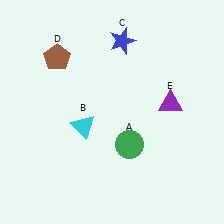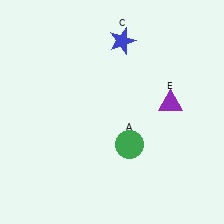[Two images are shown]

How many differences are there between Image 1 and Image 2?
There are 2 differences between the two images.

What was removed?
The cyan triangle (B), the brown pentagon (D) were removed in Image 2.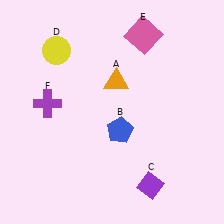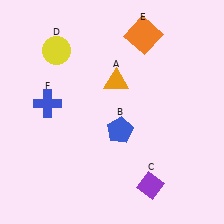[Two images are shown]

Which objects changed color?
E changed from pink to orange. F changed from purple to blue.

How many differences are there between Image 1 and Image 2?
There are 2 differences between the two images.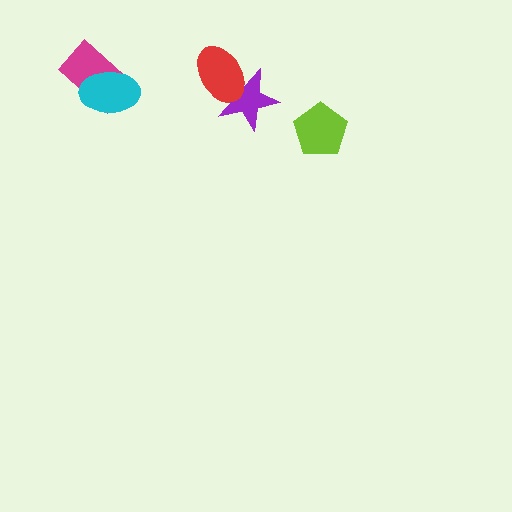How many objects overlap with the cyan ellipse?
1 object overlaps with the cyan ellipse.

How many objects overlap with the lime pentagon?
0 objects overlap with the lime pentagon.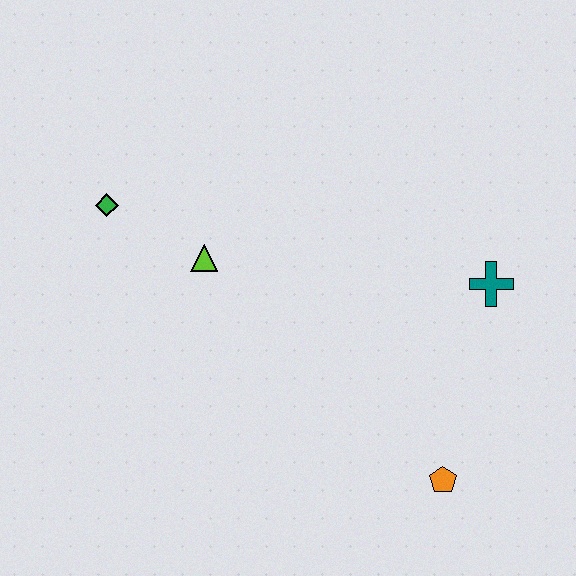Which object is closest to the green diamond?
The lime triangle is closest to the green diamond.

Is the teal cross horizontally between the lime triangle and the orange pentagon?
No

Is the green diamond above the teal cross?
Yes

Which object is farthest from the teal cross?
The green diamond is farthest from the teal cross.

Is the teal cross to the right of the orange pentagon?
Yes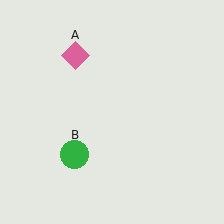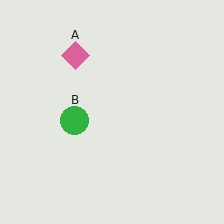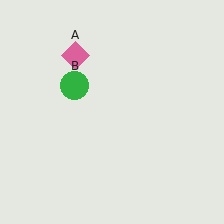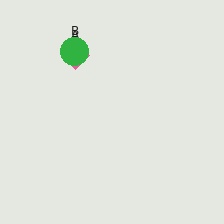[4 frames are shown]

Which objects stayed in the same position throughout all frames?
Pink diamond (object A) remained stationary.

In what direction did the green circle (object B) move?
The green circle (object B) moved up.